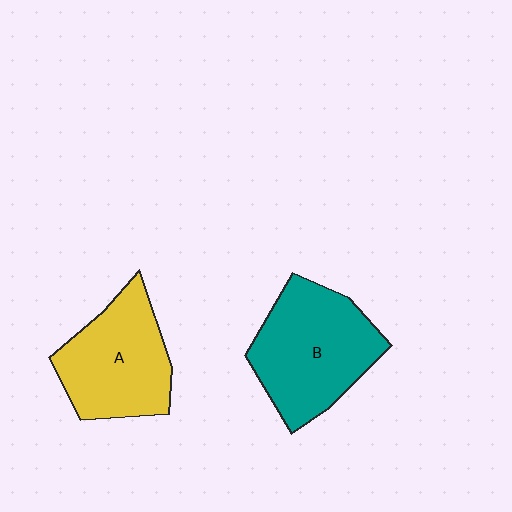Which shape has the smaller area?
Shape A (yellow).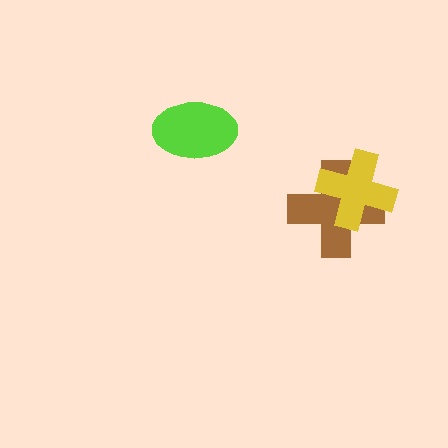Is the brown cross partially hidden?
Yes, it is partially covered by another shape.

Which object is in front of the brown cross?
The yellow cross is in front of the brown cross.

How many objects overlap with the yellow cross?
1 object overlaps with the yellow cross.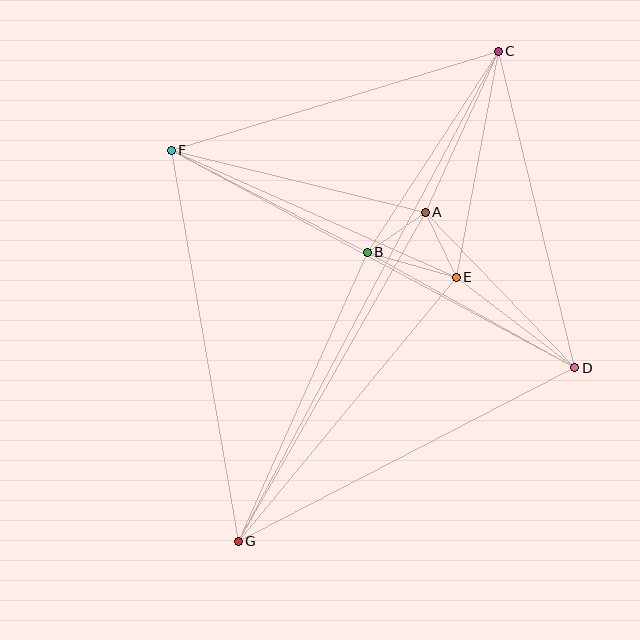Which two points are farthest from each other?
Points C and G are farthest from each other.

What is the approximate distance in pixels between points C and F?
The distance between C and F is approximately 342 pixels.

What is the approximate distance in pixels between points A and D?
The distance between A and D is approximately 216 pixels.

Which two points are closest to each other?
Points A and B are closest to each other.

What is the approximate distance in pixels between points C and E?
The distance between C and E is approximately 230 pixels.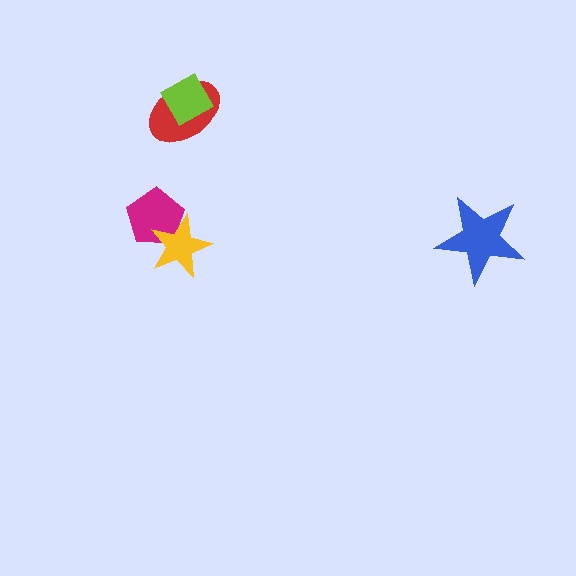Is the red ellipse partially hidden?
Yes, it is partially covered by another shape.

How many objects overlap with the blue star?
0 objects overlap with the blue star.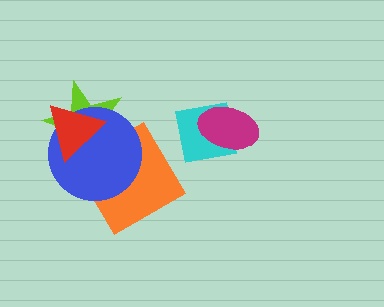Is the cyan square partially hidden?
Yes, it is partially covered by another shape.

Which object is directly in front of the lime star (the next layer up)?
The orange diamond is directly in front of the lime star.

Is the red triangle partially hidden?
No, no other shape covers it.